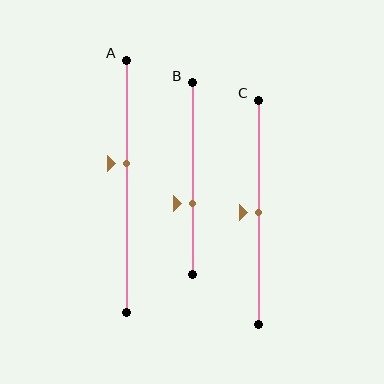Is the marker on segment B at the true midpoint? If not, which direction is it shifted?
No, the marker on segment B is shifted downward by about 13% of the segment length.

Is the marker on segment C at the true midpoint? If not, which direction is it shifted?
Yes, the marker on segment C is at the true midpoint.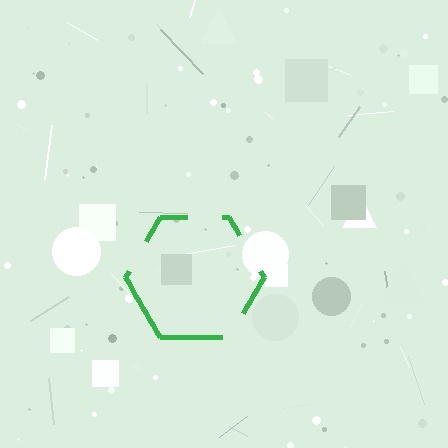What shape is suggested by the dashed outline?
The dashed outline suggests a hexagon.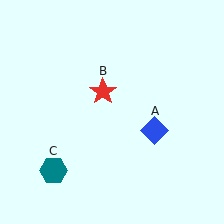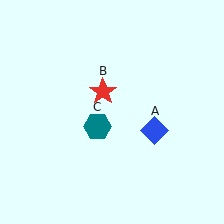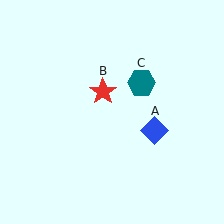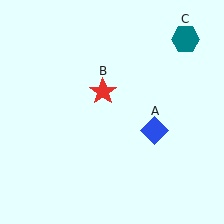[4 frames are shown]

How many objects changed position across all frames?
1 object changed position: teal hexagon (object C).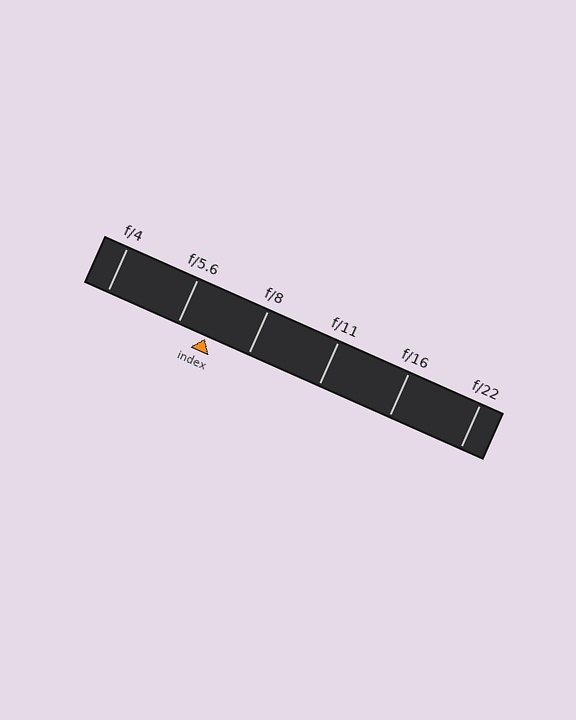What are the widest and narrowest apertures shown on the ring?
The widest aperture shown is f/4 and the narrowest is f/22.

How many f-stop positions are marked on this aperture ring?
There are 6 f-stop positions marked.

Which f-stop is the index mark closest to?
The index mark is closest to f/5.6.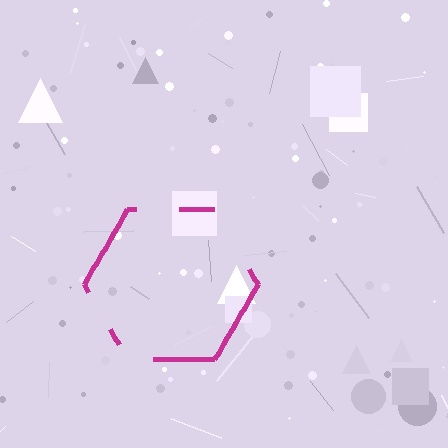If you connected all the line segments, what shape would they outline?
They would outline a hexagon.